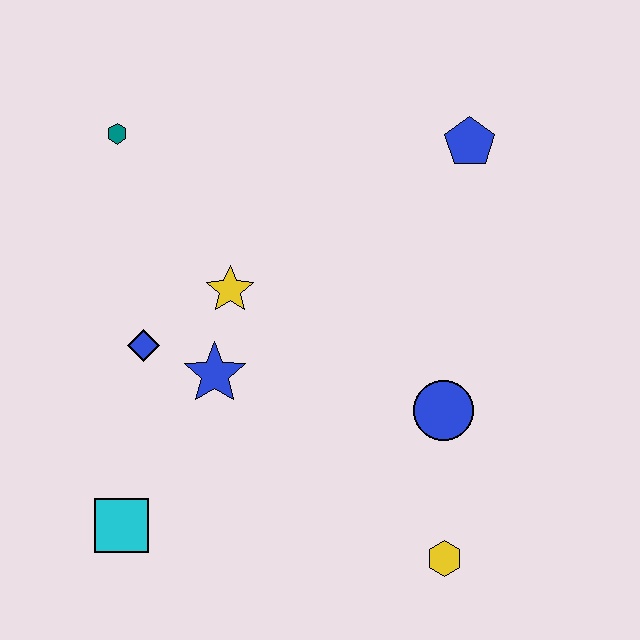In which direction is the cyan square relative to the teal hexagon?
The cyan square is below the teal hexagon.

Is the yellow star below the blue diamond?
No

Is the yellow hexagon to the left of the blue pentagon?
Yes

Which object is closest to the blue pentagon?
The blue circle is closest to the blue pentagon.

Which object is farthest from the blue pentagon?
The cyan square is farthest from the blue pentagon.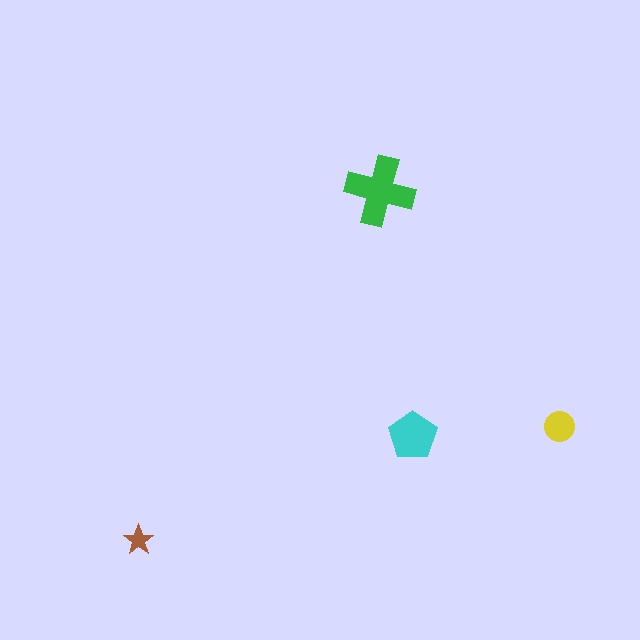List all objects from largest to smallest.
The green cross, the cyan pentagon, the yellow circle, the brown star.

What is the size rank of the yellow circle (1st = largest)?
3rd.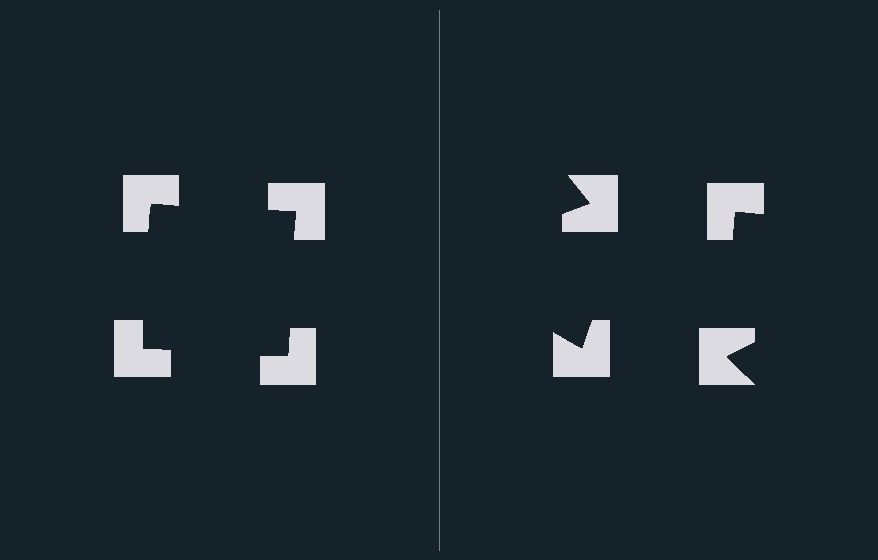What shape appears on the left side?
An illusory square.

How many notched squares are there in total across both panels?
8 — 4 on each side.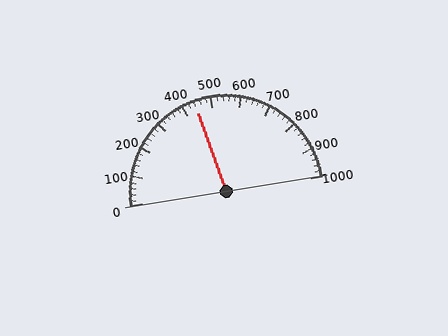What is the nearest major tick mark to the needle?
The nearest major tick mark is 400.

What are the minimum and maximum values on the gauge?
The gauge ranges from 0 to 1000.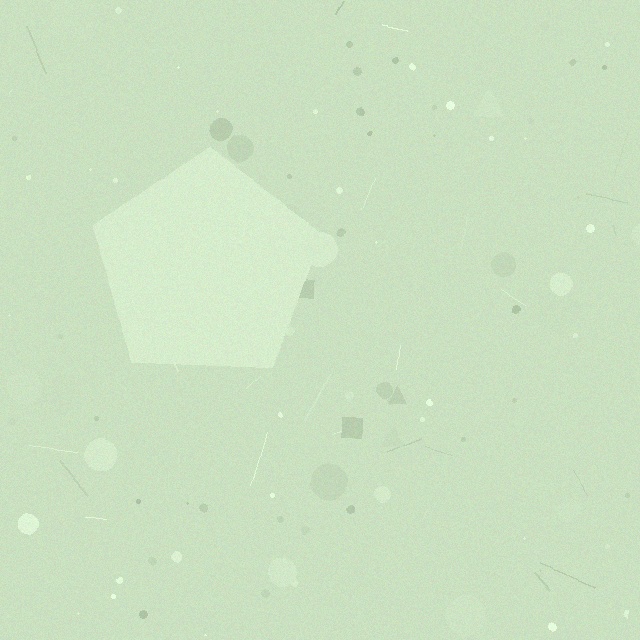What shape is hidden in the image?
A pentagon is hidden in the image.